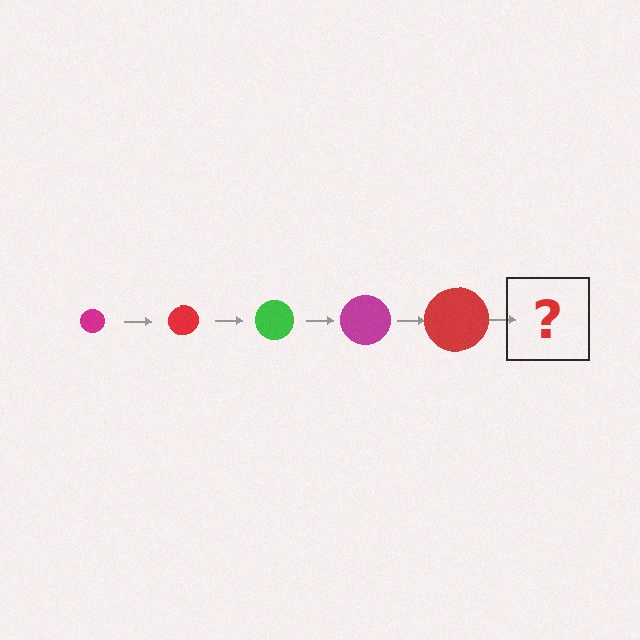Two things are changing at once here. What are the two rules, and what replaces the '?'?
The two rules are that the circle grows larger each step and the color cycles through magenta, red, and green. The '?' should be a green circle, larger than the previous one.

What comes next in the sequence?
The next element should be a green circle, larger than the previous one.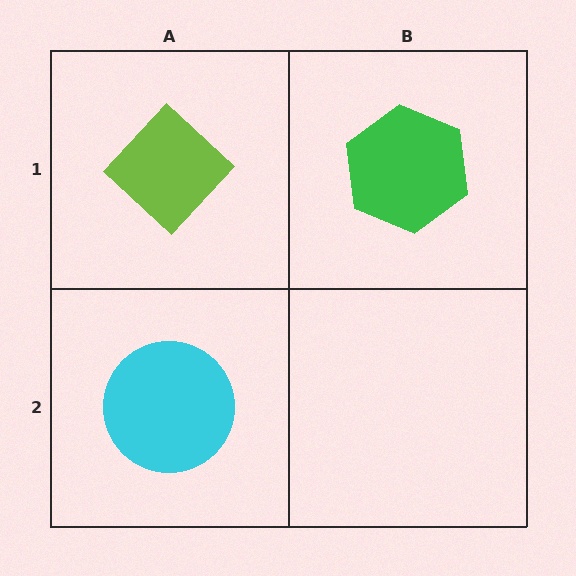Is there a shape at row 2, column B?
No, that cell is empty.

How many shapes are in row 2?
1 shape.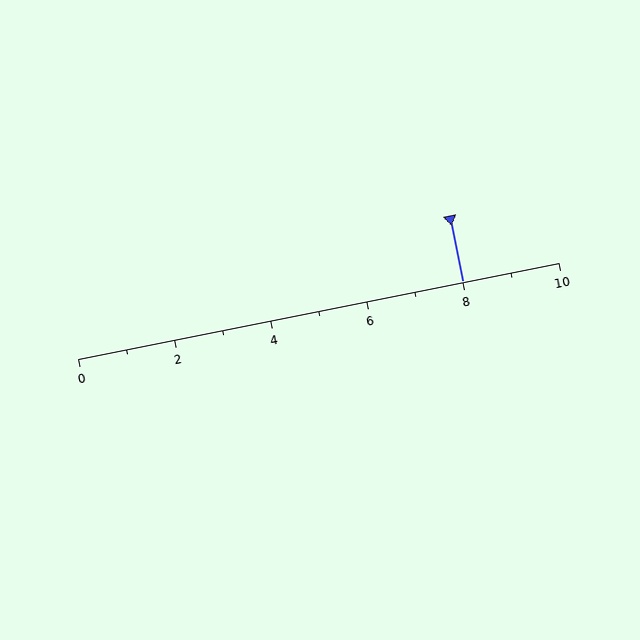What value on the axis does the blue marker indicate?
The marker indicates approximately 8.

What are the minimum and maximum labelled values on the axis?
The axis runs from 0 to 10.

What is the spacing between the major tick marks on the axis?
The major ticks are spaced 2 apart.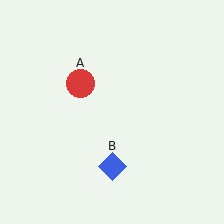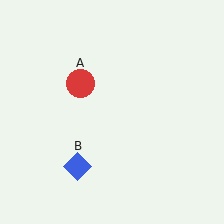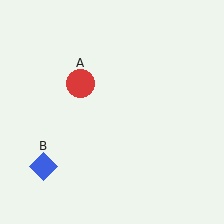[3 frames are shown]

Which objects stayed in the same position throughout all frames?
Red circle (object A) remained stationary.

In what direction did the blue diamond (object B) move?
The blue diamond (object B) moved left.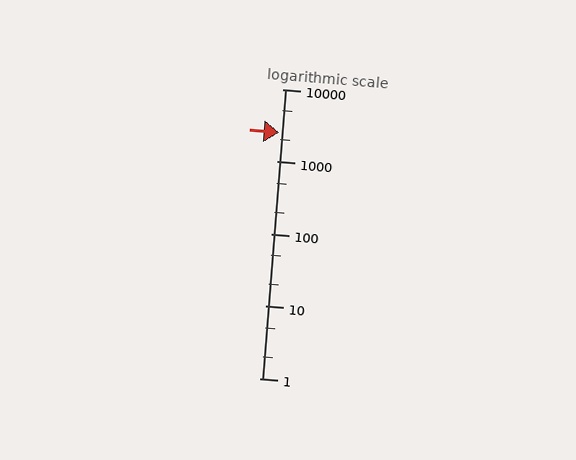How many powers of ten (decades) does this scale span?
The scale spans 4 decades, from 1 to 10000.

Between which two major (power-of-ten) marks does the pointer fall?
The pointer is between 1000 and 10000.